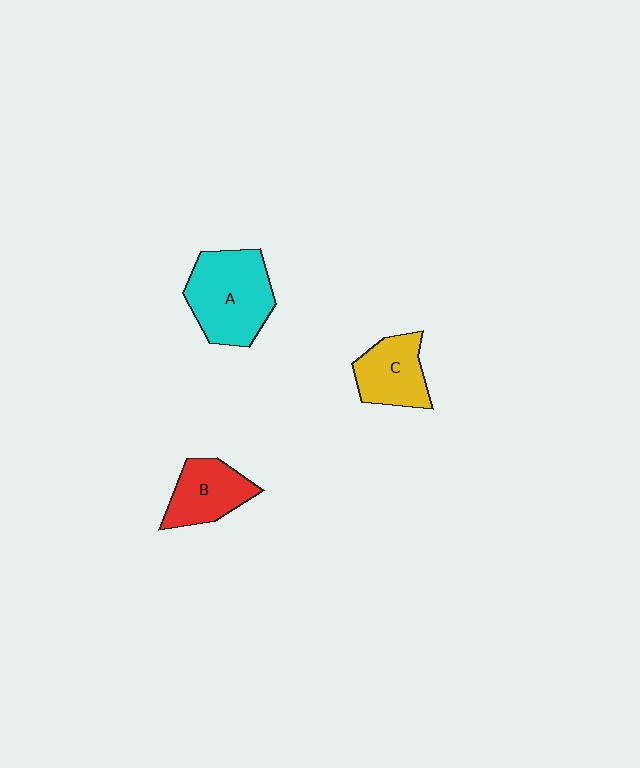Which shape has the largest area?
Shape A (cyan).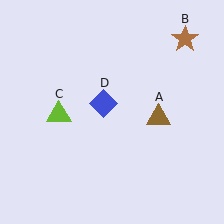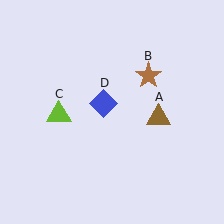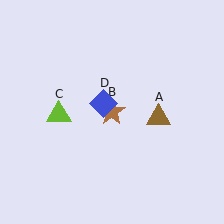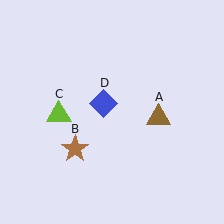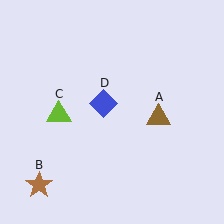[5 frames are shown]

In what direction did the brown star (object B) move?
The brown star (object B) moved down and to the left.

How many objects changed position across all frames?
1 object changed position: brown star (object B).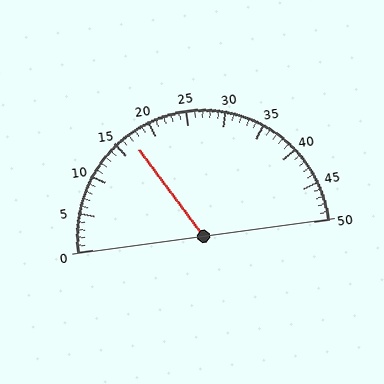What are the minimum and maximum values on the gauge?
The gauge ranges from 0 to 50.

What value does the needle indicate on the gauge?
The needle indicates approximately 17.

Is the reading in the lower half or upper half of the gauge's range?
The reading is in the lower half of the range (0 to 50).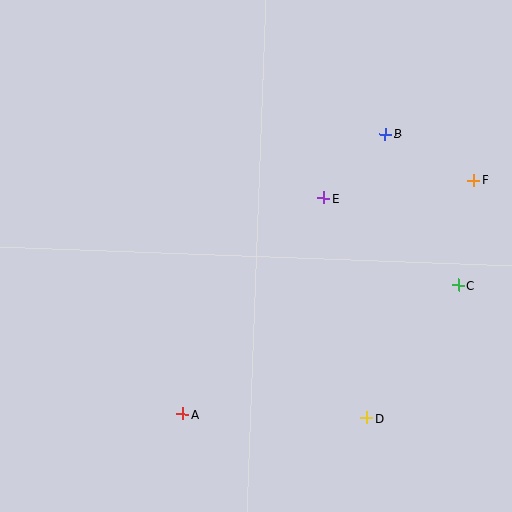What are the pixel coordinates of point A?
Point A is at (183, 414).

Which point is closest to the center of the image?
Point E at (324, 198) is closest to the center.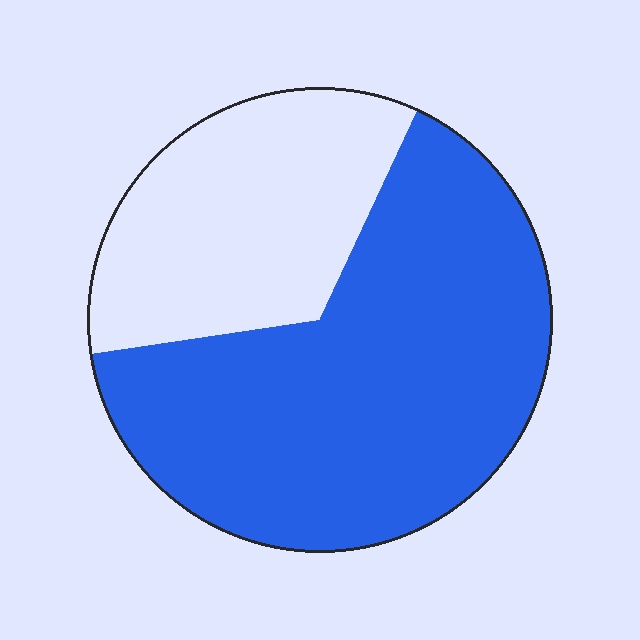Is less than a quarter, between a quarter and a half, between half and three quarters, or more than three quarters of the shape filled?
Between half and three quarters.